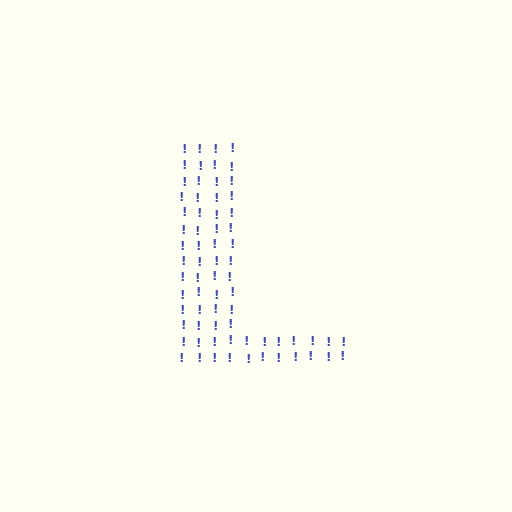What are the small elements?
The small elements are exclamation marks.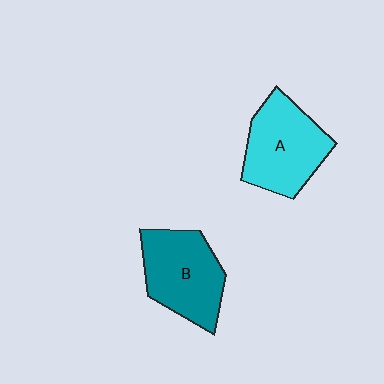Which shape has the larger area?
Shape B (teal).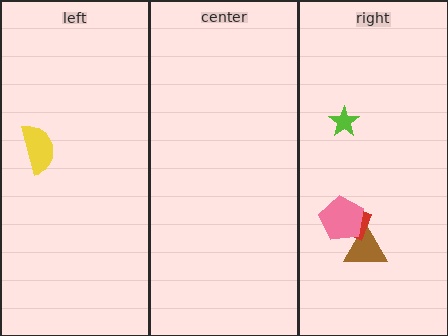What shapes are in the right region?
The lime star, the brown triangle, the red diamond, the pink pentagon.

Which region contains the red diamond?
The right region.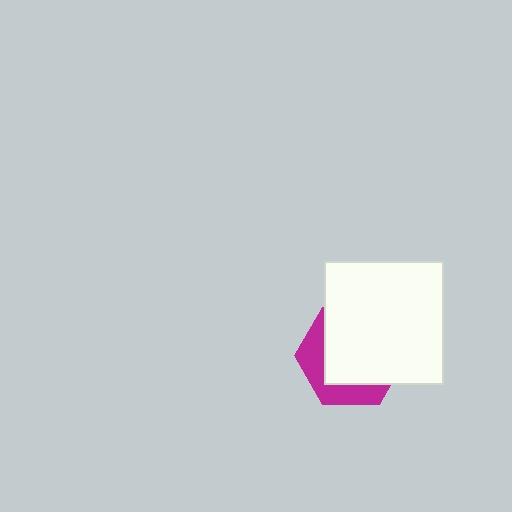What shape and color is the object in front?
The object in front is a white rectangle.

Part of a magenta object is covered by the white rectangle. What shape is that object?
It is a hexagon.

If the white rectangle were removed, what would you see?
You would see the complete magenta hexagon.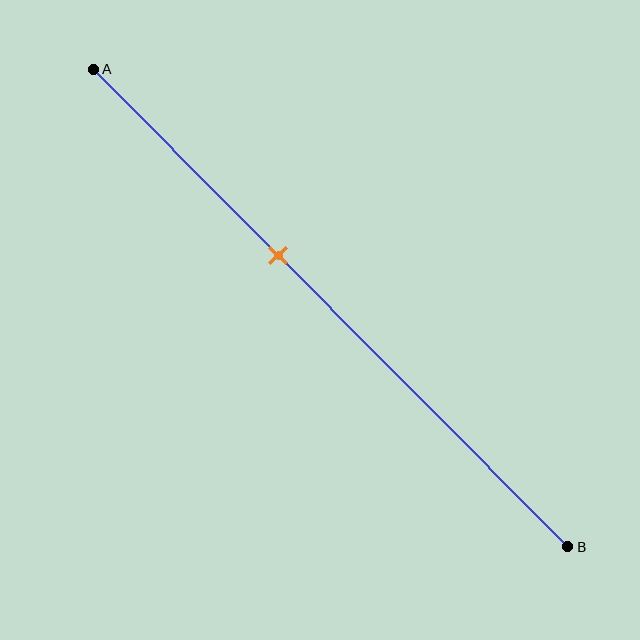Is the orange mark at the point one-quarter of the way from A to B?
No, the mark is at about 40% from A, not at the 25% one-quarter point.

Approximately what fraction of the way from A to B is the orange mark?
The orange mark is approximately 40% of the way from A to B.